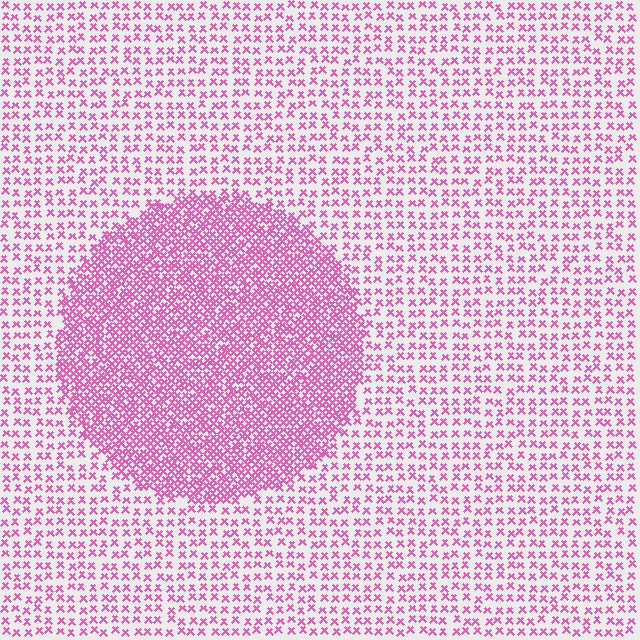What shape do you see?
I see a circle.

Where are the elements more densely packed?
The elements are more densely packed inside the circle boundary.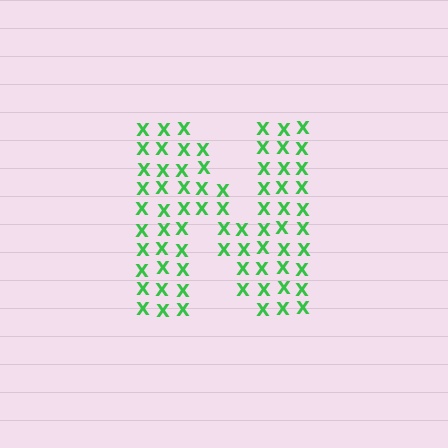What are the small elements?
The small elements are letter X's.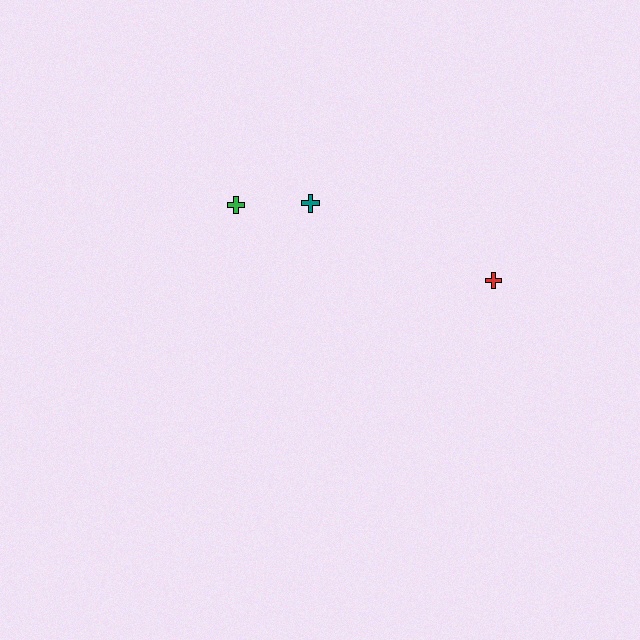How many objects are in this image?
There are 3 objects.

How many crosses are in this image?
There are 3 crosses.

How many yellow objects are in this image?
There are no yellow objects.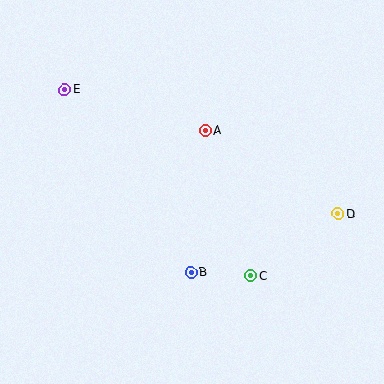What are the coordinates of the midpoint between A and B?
The midpoint between A and B is at (198, 202).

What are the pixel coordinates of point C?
Point C is at (250, 276).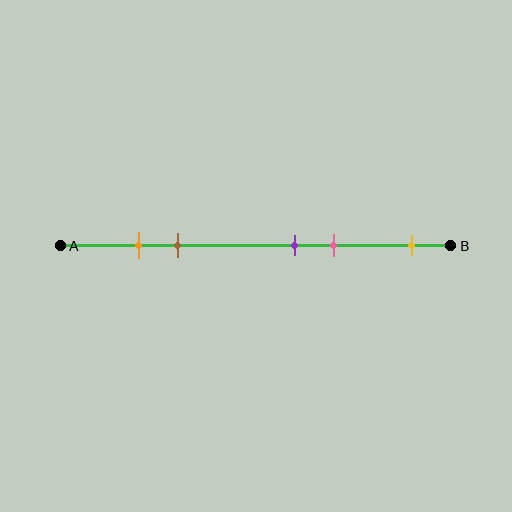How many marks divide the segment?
There are 5 marks dividing the segment.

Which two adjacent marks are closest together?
The orange and brown marks are the closest adjacent pair.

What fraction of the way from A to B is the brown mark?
The brown mark is approximately 30% (0.3) of the way from A to B.